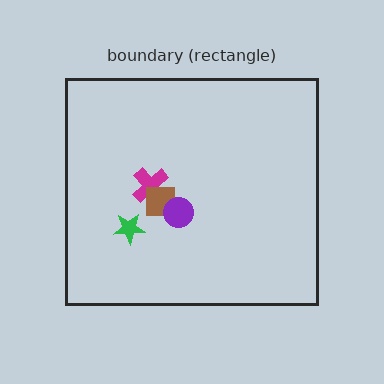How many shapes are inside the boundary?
4 inside, 0 outside.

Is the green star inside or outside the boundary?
Inside.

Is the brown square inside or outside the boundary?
Inside.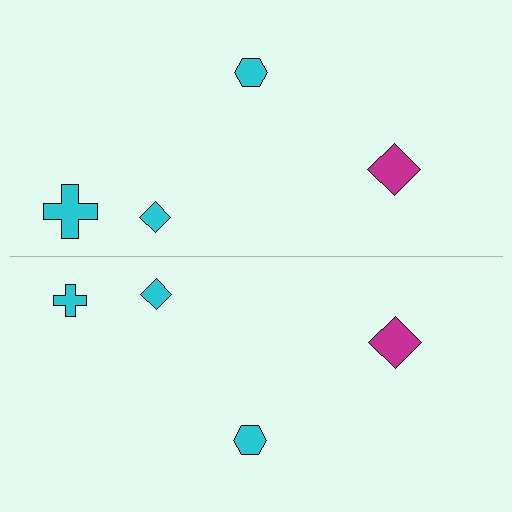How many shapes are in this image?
There are 8 shapes in this image.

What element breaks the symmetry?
The cyan cross on the bottom side has a different size than its mirror counterpart.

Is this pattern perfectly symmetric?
No, the pattern is not perfectly symmetric. The cyan cross on the bottom side has a different size than its mirror counterpart.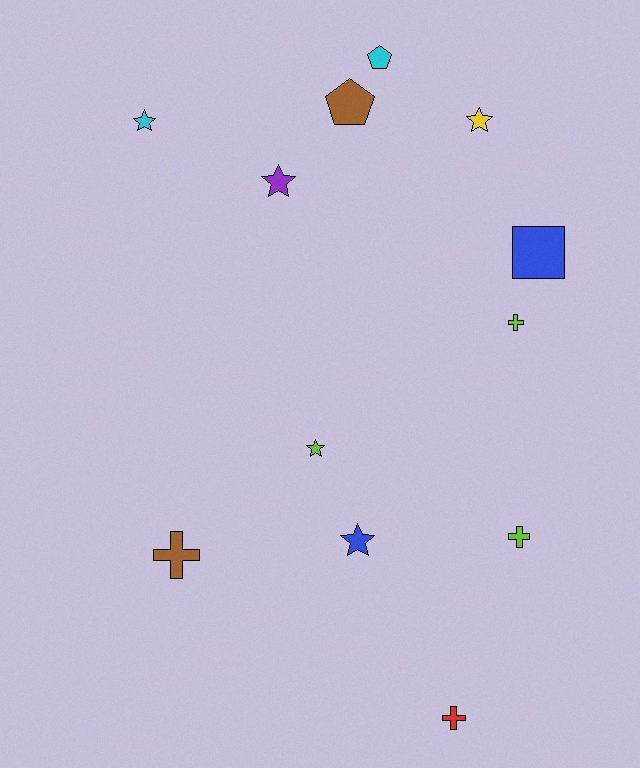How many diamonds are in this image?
There are no diamonds.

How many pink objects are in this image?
There are no pink objects.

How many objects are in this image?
There are 12 objects.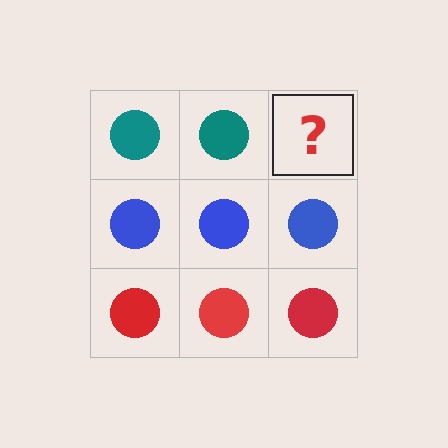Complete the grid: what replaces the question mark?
The question mark should be replaced with a teal circle.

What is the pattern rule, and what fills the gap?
The rule is that each row has a consistent color. The gap should be filled with a teal circle.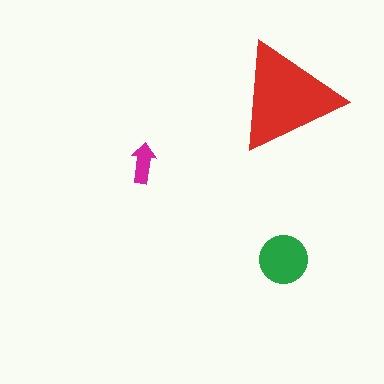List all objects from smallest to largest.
The magenta arrow, the green circle, the red triangle.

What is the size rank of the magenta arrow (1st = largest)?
3rd.